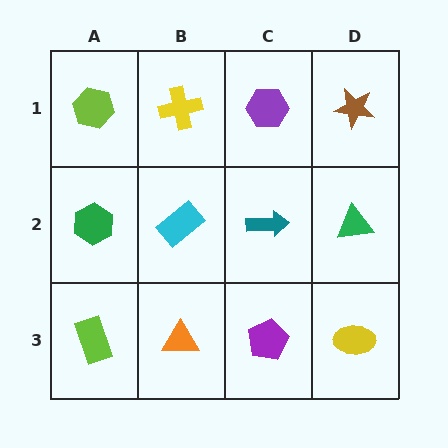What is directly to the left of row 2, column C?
A cyan rectangle.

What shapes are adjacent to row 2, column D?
A brown star (row 1, column D), a yellow ellipse (row 3, column D), a teal arrow (row 2, column C).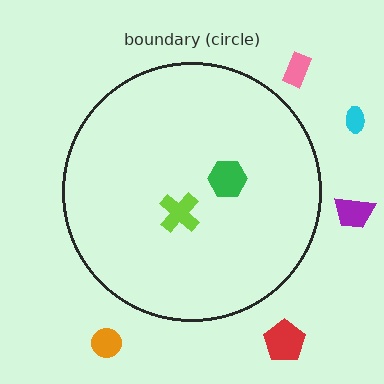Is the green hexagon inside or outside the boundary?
Inside.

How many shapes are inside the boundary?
2 inside, 5 outside.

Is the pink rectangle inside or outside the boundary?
Outside.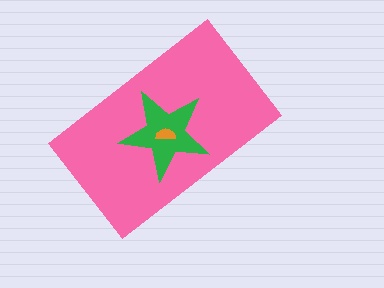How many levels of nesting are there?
3.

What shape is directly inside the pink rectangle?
The green star.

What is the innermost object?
The orange semicircle.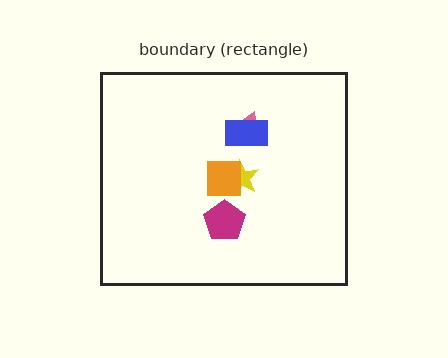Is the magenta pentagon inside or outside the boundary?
Inside.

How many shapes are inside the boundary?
5 inside, 0 outside.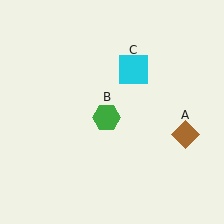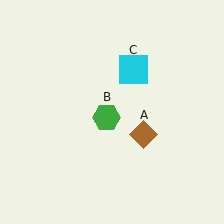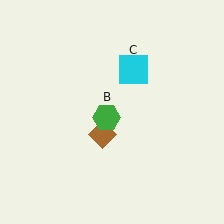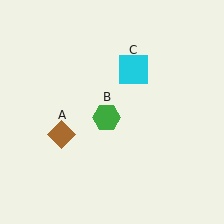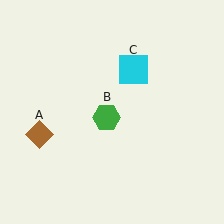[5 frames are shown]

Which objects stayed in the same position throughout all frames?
Green hexagon (object B) and cyan square (object C) remained stationary.